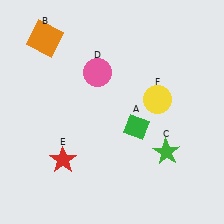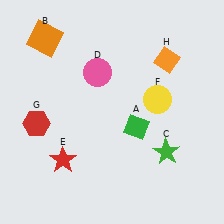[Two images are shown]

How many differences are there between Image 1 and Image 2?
There are 2 differences between the two images.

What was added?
A red hexagon (G), an orange diamond (H) were added in Image 2.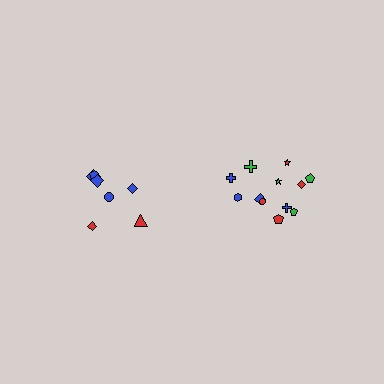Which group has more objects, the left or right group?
The right group.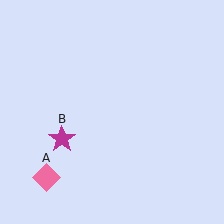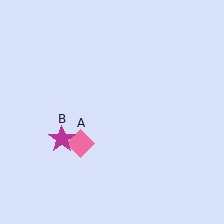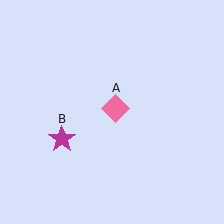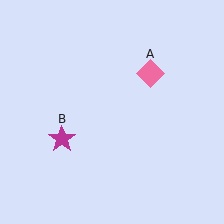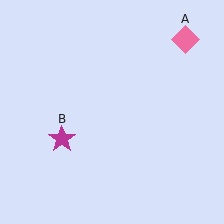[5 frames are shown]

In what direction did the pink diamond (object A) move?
The pink diamond (object A) moved up and to the right.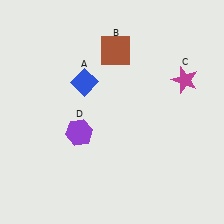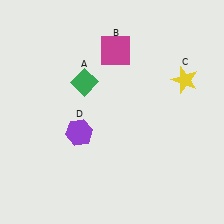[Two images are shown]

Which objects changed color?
A changed from blue to green. B changed from brown to magenta. C changed from magenta to yellow.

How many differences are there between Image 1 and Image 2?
There are 3 differences between the two images.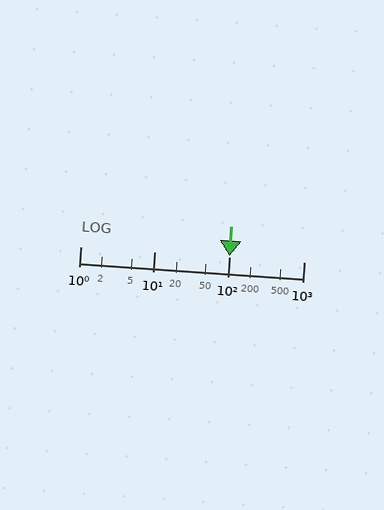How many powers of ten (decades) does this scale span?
The scale spans 3 decades, from 1 to 1000.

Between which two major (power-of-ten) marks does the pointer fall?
The pointer is between 100 and 1000.